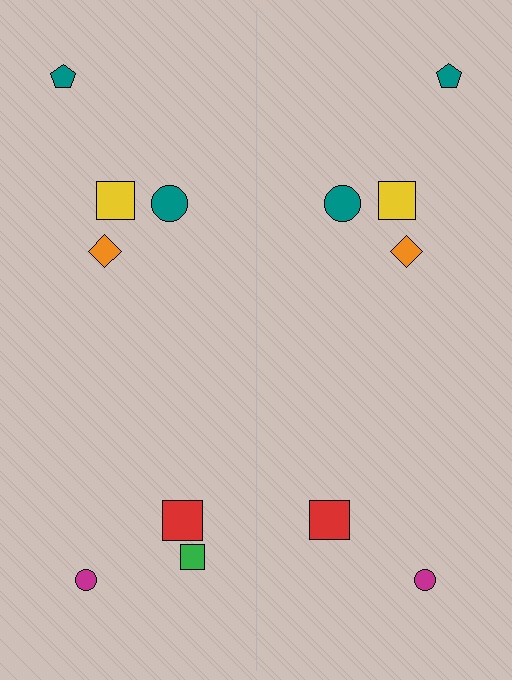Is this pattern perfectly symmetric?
No, the pattern is not perfectly symmetric. A green square is missing from the right side.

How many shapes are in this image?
There are 13 shapes in this image.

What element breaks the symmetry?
A green square is missing from the right side.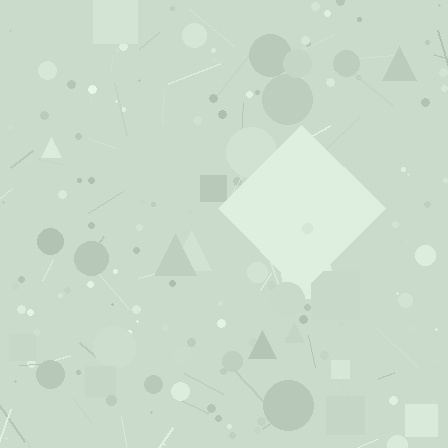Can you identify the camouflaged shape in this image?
The camouflaged shape is a diamond.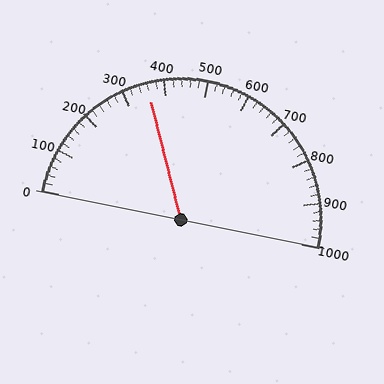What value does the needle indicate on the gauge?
The needle indicates approximately 360.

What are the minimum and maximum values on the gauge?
The gauge ranges from 0 to 1000.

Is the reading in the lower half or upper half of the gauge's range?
The reading is in the lower half of the range (0 to 1000).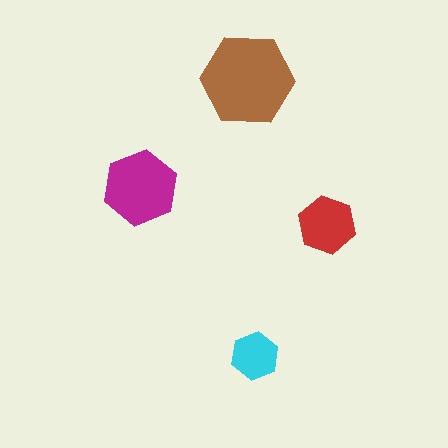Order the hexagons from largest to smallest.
the brown one, the magenta one, the red one, the cyan one.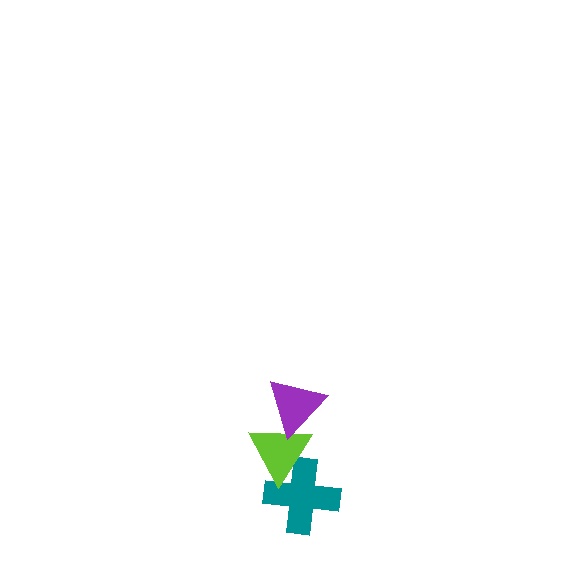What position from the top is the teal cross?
The teal cross is 3rd from the top.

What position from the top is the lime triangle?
The lime triangle is 2nd from the top.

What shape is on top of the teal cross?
The lime triangle is on top of the teal cross.